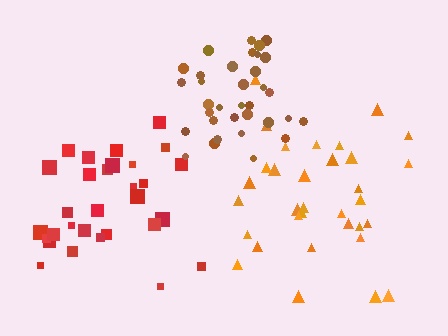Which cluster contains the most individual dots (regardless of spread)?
Brown (34).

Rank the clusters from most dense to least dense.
brown, red, orange.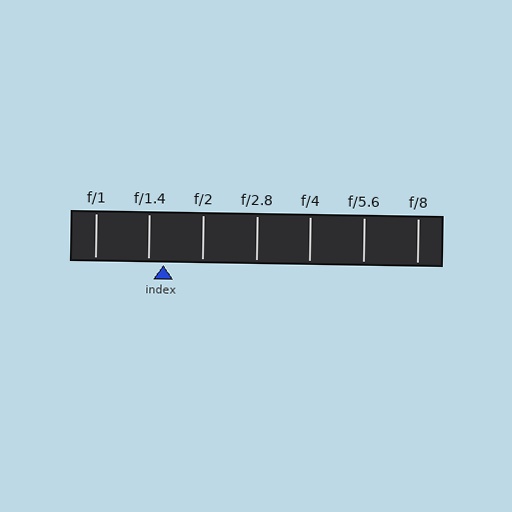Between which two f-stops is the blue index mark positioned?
The index mark is between f/1.4 and f/2.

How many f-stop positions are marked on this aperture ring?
There are 7 f-stop positions marked.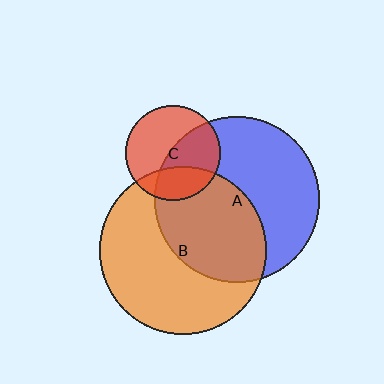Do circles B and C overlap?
Yes.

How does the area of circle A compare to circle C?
Approximately 3.0 times.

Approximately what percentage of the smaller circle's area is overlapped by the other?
Approximately 25%.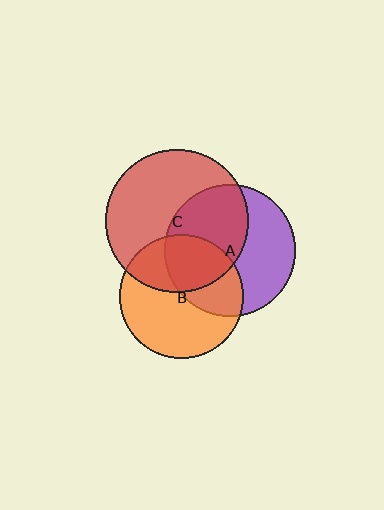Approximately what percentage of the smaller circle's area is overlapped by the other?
Approximately 50%.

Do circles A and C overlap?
Yes.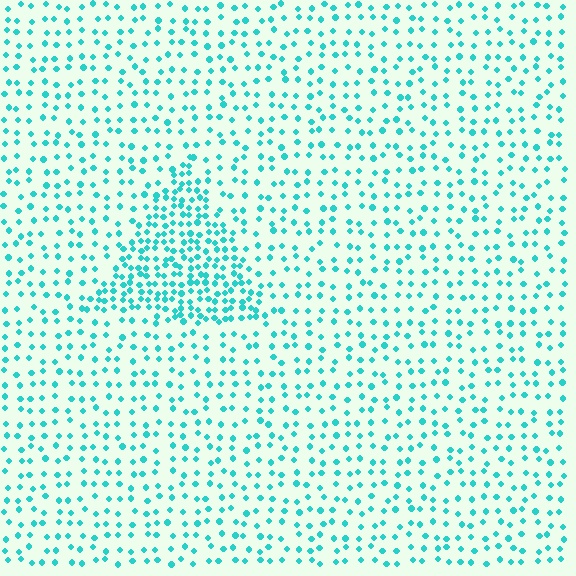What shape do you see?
I see a triangle.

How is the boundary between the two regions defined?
The boundary is defined by a change in element density (approximately 2.2x ratio). All elements are the same color, size, and shape.